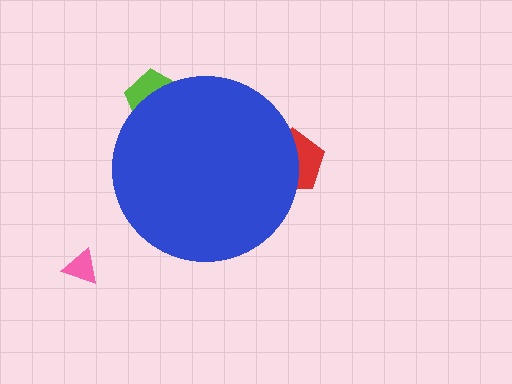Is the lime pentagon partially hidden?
Yes, the lime pentagon is partially hidden behind the blue circle.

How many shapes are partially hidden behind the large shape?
2 shapes are partially hidden.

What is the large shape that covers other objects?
A blue circle.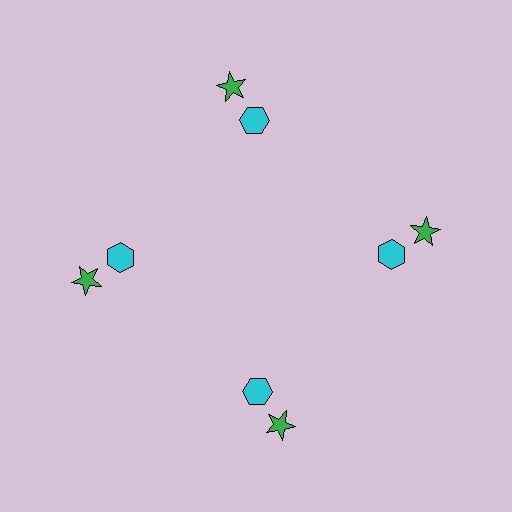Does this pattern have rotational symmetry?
Yes, this pattern has 4-fold rotational symmetry. It looks the same after rotating 90 degrees around the center.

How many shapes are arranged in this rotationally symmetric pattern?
There are 8 shapes, arranged in 4 groups of 2.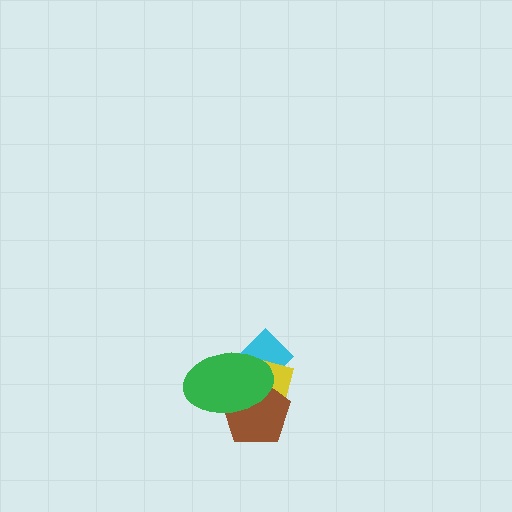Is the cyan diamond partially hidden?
Yes, it is partially covered by another shape.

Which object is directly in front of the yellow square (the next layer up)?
The brown pentagon is directly in front of the yellow square.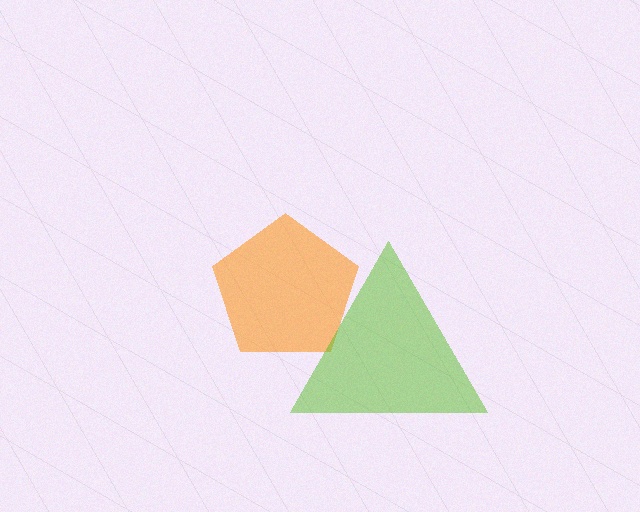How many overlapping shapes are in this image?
There are 2 overlapping shapes in the image.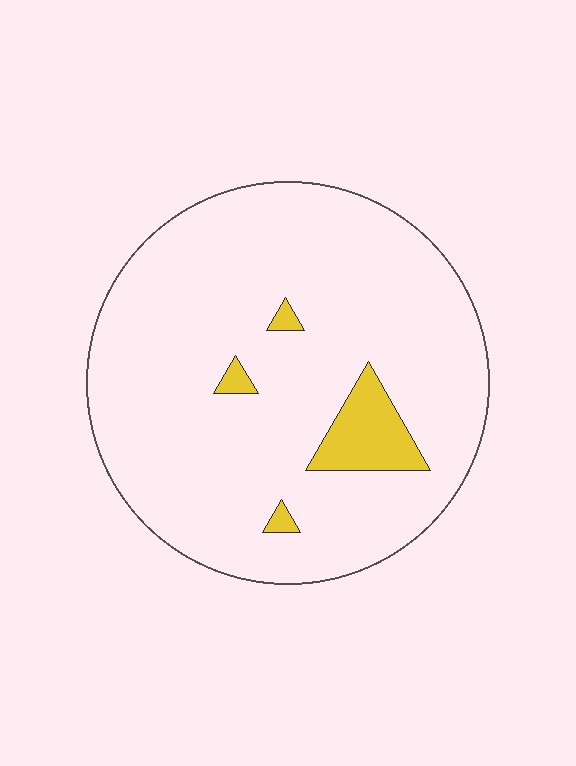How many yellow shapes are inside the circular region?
4.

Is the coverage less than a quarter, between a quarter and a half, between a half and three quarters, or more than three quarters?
Less than a quarter.